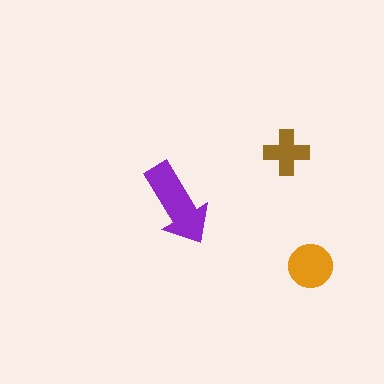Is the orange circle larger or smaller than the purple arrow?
Smaller.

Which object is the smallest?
The brown cross.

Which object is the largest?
The purple arrow.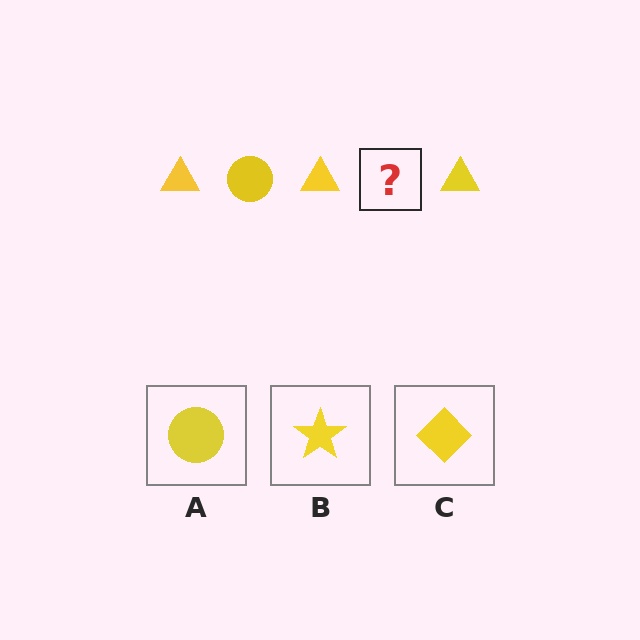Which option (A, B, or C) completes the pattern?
A.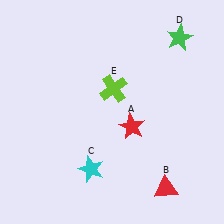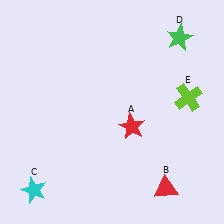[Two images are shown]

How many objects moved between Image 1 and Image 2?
2 objects moved between the two images.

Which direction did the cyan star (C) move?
The cyan star (C) moved left.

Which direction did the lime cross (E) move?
The lime cross (E) moved right.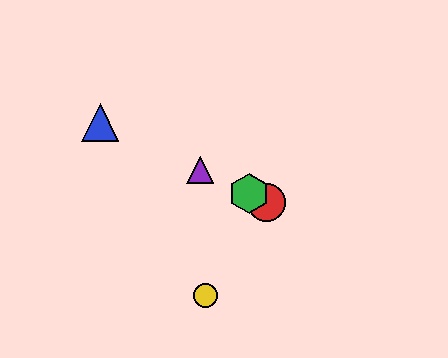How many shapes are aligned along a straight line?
4 shapes (the red circle, the blue triangle, the green hexagon, the purple triangle) are aligned along a straight line.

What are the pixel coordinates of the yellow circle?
The yellow circle is at (205, 295).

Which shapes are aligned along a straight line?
The red circle, the blue triangle, the green hexagon, the purple triangle are aligned along a straight line.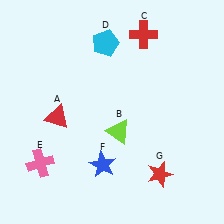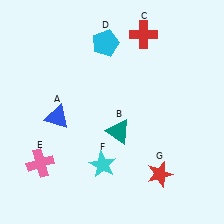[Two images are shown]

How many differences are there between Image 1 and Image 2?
There are 3 differences between the two images.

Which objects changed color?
A changed from red to blue. B changed from lime to teal. F changed from blue to cyan.